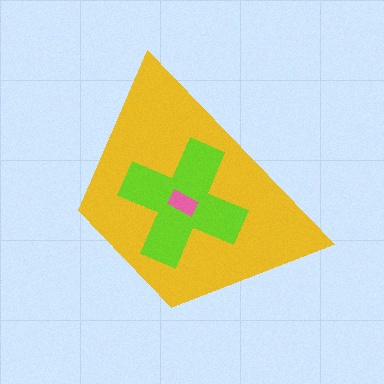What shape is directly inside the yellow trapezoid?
The lime cross.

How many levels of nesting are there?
3.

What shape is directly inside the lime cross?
The pink rectangle.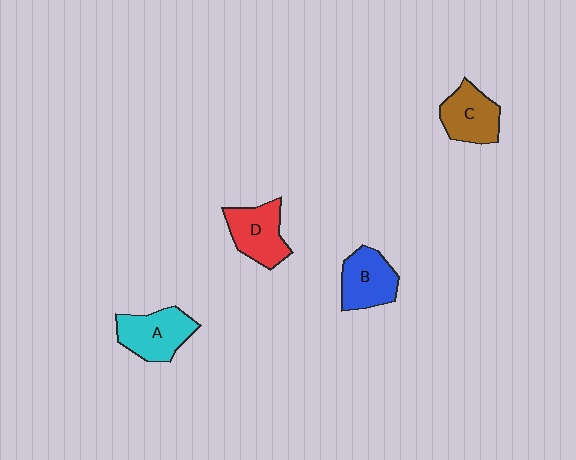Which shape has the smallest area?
Shape C (brown).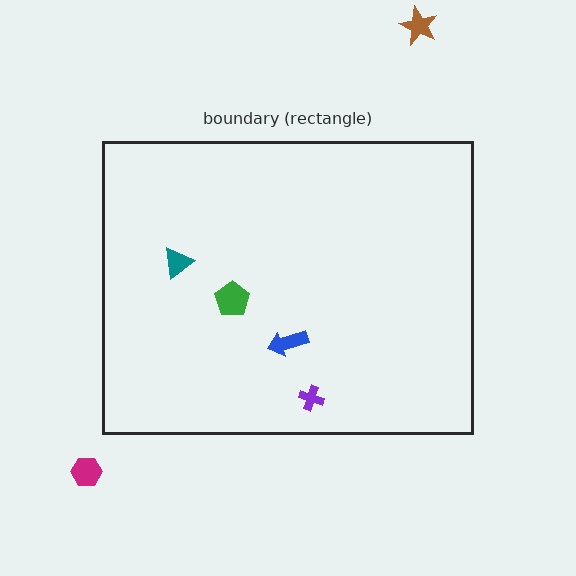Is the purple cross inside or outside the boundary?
Inside.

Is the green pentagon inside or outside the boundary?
Inside.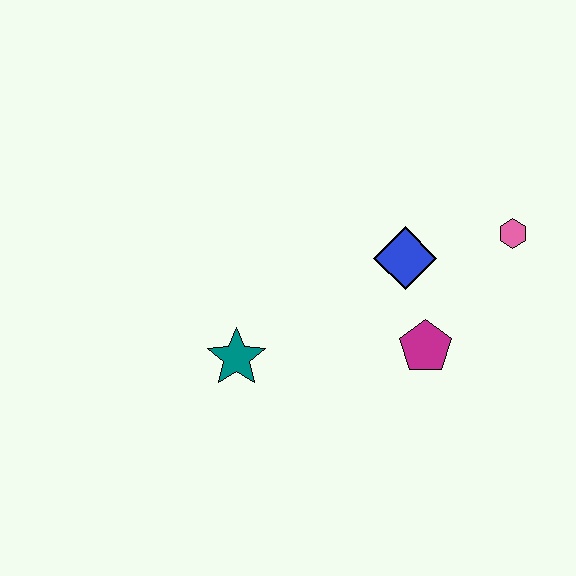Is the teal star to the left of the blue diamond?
Yes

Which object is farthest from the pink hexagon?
The teal star is farthest from the pink hexagon.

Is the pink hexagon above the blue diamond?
Yes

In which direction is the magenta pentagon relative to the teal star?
The magenta pentagon is to the right of the teal star.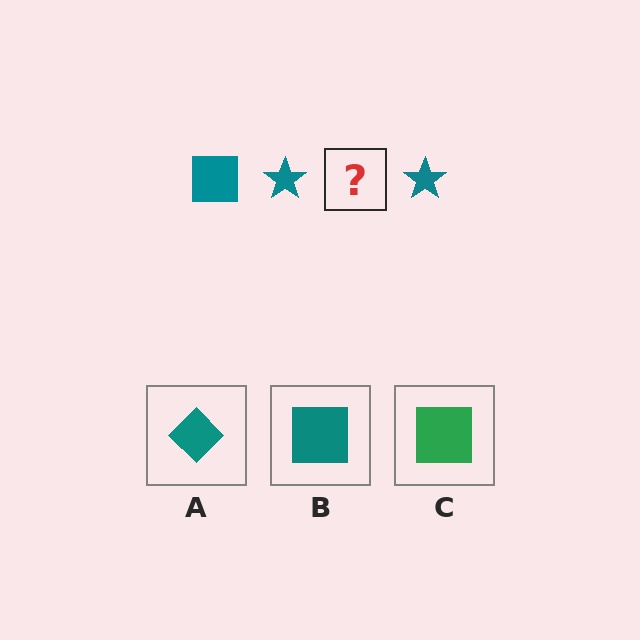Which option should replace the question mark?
Option B.